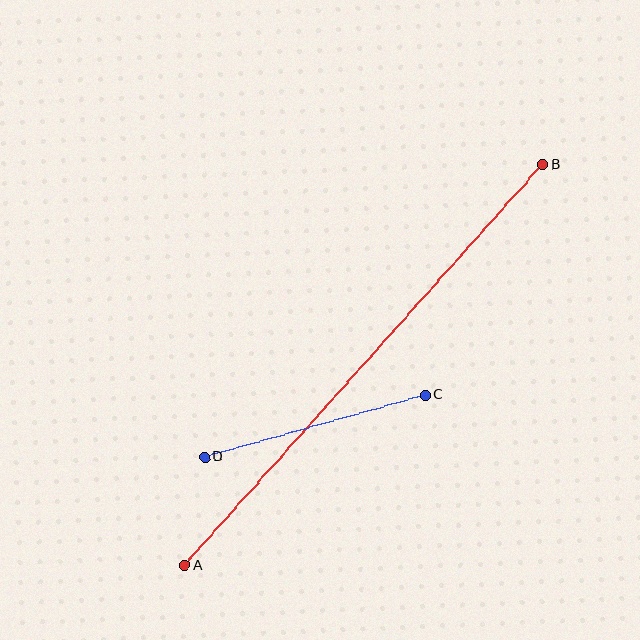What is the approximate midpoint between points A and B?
The midpoint is at approximately (364, 365) pixels.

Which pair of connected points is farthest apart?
Points A and B are farthest apart.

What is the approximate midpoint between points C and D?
The midpoint is at approximately (315, 426) pixels.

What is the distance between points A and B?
The distance is approximately 538 pixels.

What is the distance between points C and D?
The distance is approximately 229 pixels.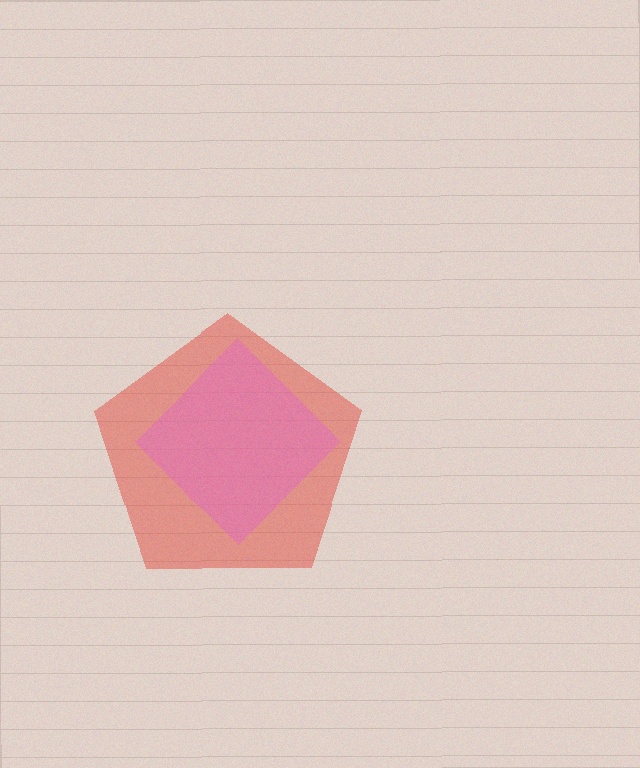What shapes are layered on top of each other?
The layered shapes are: a red pentagon, a pink diamond.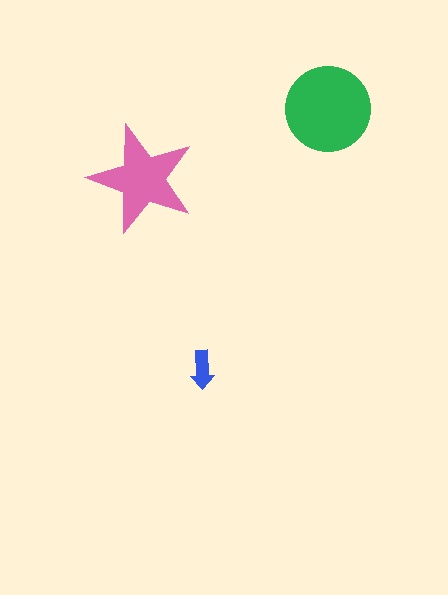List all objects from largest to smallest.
The green circle, the pink star, the blue arrow.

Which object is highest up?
The green circle is topmost.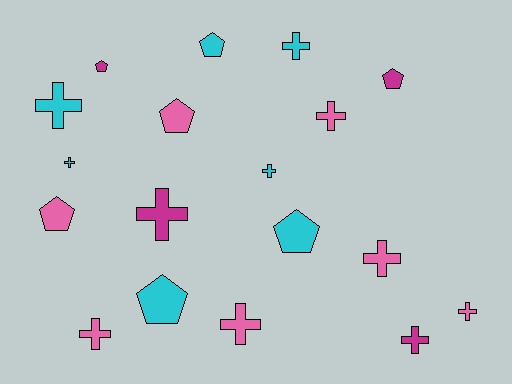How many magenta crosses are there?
There are 2 magenta crosses.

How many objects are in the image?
There are 18 objects.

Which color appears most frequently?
Cyan, with 7 objects.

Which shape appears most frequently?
Cross, with 11 objects.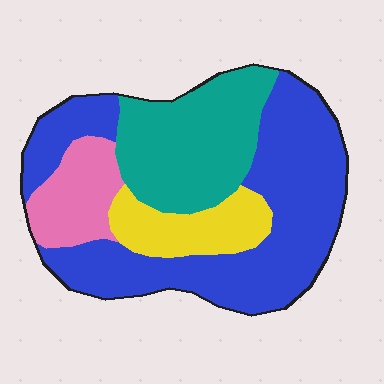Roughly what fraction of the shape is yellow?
Yellow takes up less than a sixth of the shape.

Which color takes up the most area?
Blue, at roughly 50%.